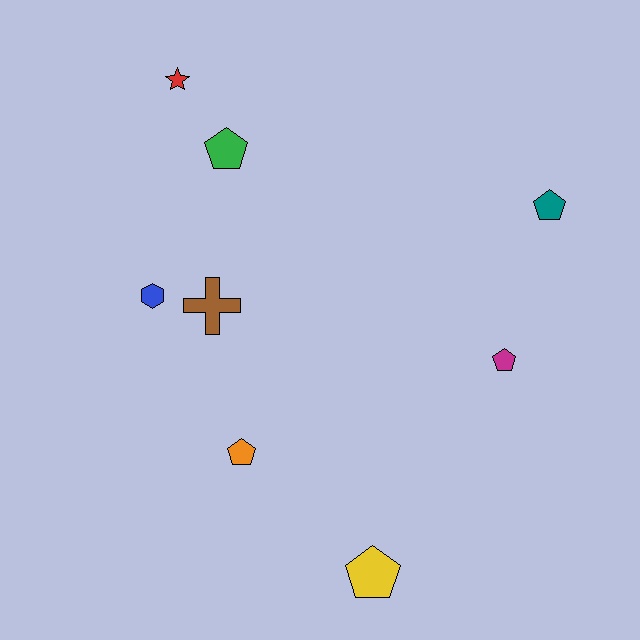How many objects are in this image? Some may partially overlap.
There are 8 objects.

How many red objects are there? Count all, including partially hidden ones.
There is 1 red object.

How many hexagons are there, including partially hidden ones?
There is 1 hexagon.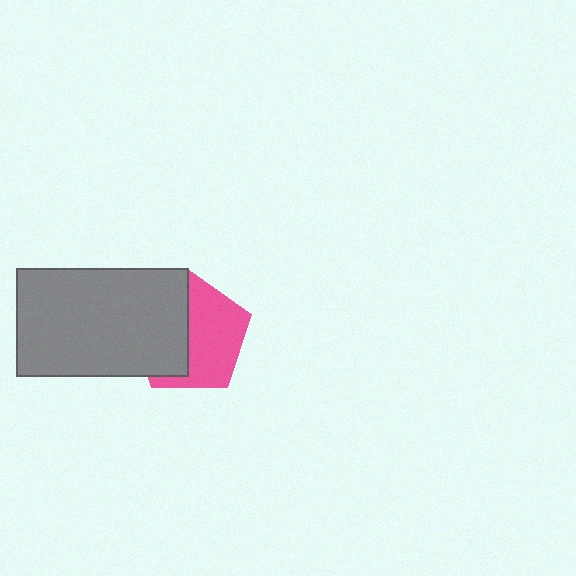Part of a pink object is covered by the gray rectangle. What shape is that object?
It is a pentagon.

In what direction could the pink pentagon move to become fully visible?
The pink pentagon could move right. That would shift it out from behind the gray rectangle entirely.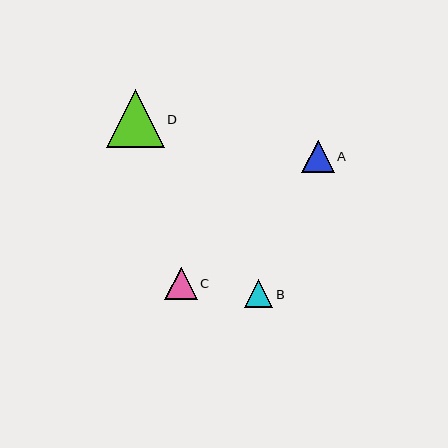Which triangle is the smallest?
Triangle B is the smallest with a size of approximately 28 pixels.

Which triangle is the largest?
Triangle D is the largest with a size of approximately 58 pixels.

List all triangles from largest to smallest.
From largest to smallest: D, C, A, B.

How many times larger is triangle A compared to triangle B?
Triangle A is approximately 1.1 times the size of triangle B.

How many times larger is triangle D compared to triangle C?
Triangle D is approximately 1.8 times the size of triangle C.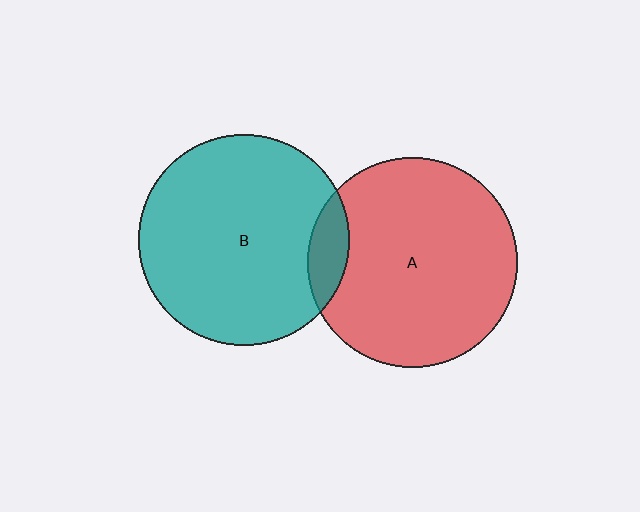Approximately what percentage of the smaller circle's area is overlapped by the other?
Approximately 10%.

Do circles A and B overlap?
Yes.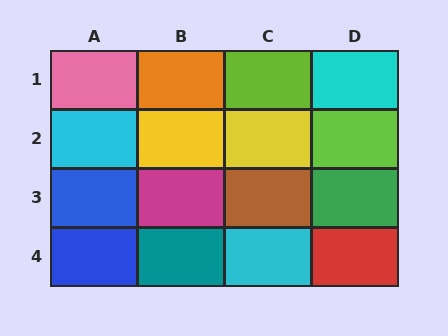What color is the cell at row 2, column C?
Yellow.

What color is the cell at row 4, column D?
Red.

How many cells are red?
1 cell is red.